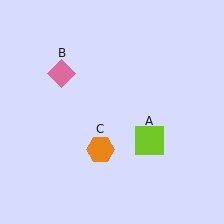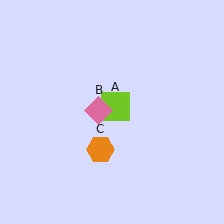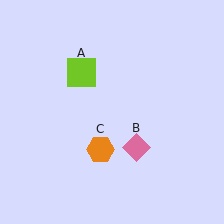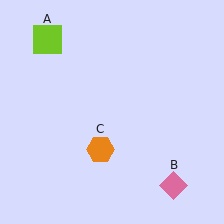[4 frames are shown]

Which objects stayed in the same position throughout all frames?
Orange hexagon (object C) remained stationary.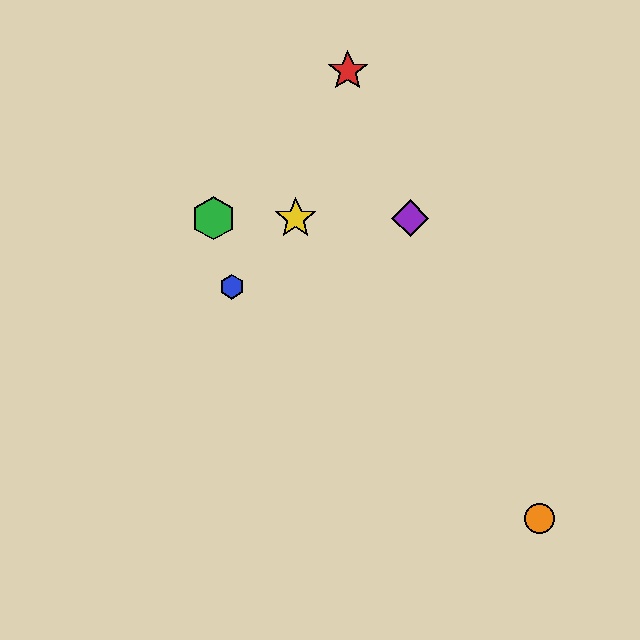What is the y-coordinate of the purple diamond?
The purple diamond is at y≈218.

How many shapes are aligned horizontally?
3 shapes (the green hexagon, the yellow star, the purple diamond) are aligned horizontally.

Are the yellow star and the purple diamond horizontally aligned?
Yes, both are at y≈218.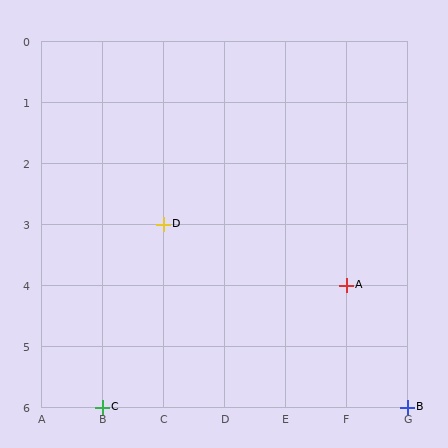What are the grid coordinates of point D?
Point D is at grid coordinates (C, 3).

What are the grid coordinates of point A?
Point A is at grid coordinates (F, 4).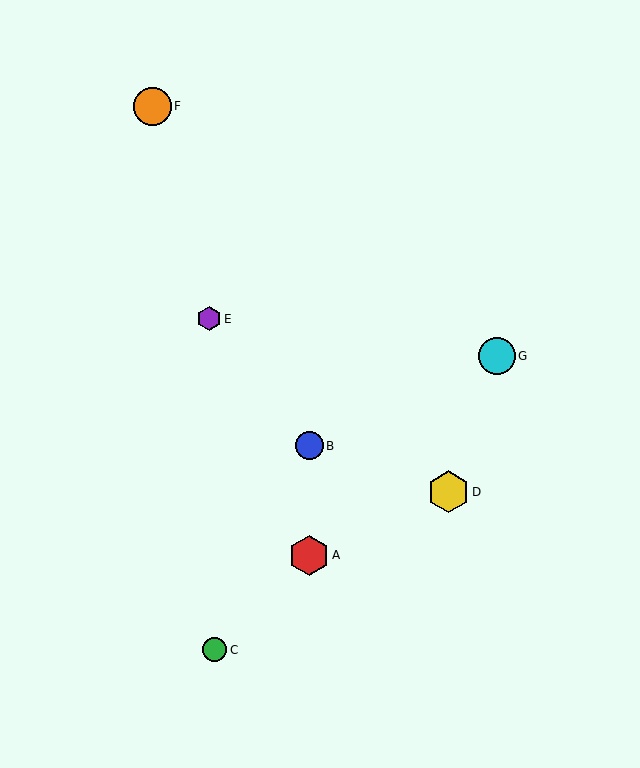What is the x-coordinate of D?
Object D is at x≈448.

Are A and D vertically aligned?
No, A is at x≈309 and D is at x≈448.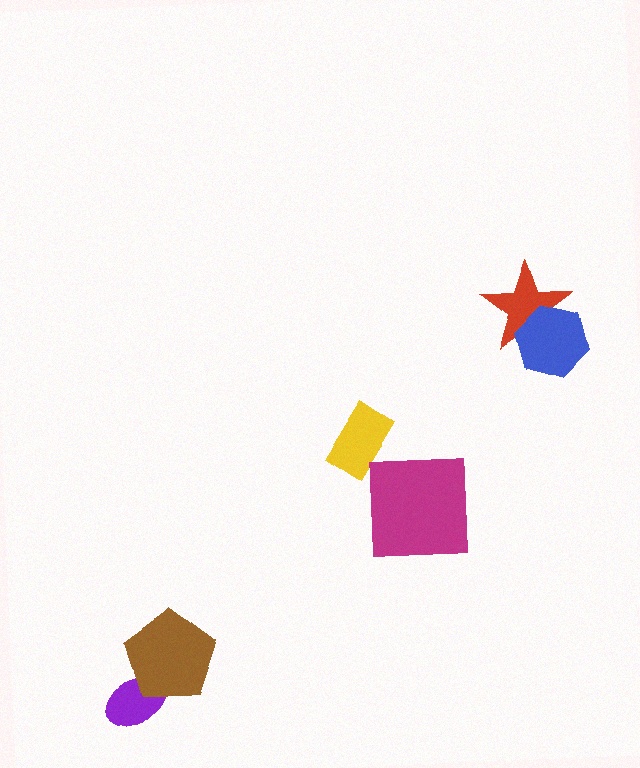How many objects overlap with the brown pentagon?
1 object overlaps with the brown pentagon.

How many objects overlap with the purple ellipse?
1 object overlaps with the purple ellipse.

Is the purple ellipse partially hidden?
Yes, it is partially covered by another shape.